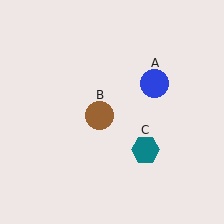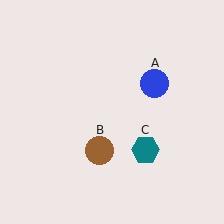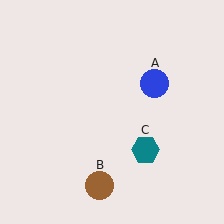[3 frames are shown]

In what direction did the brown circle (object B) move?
The brown circle (object B) moved down.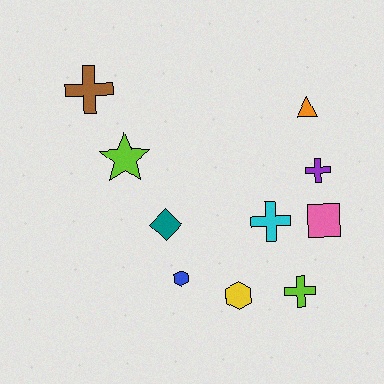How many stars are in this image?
There is 1 star.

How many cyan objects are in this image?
There is 1 cyan object.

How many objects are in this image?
There are 10 objects.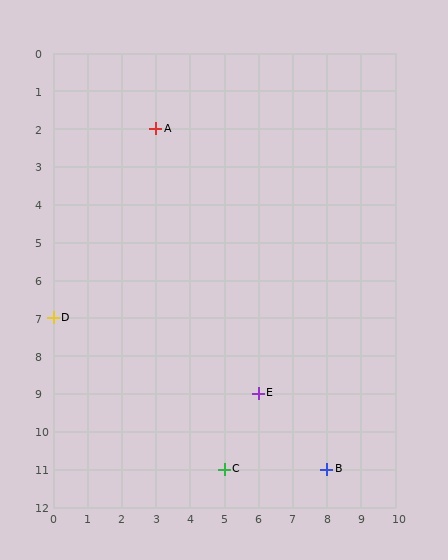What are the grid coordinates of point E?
Point E is at grid coordinates (6, 9).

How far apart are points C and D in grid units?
Points C and D are 5 columns and 4 rows apart (about 6.4 grid units diagonally).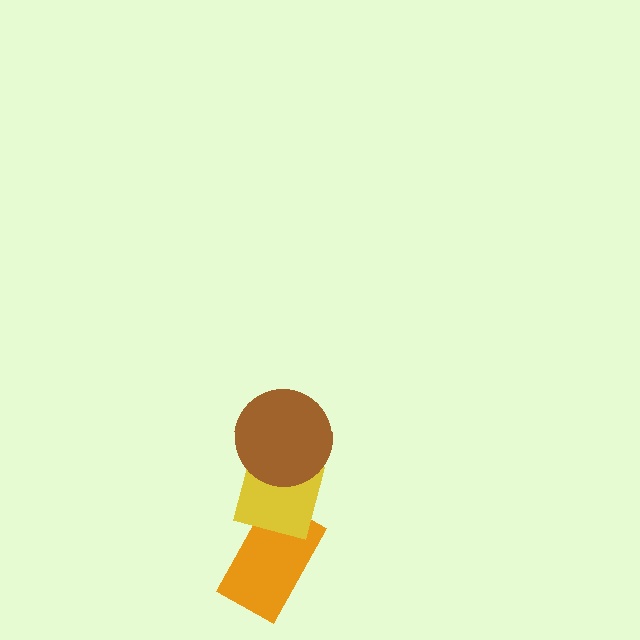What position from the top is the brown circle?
The brown circle is 1st from the top.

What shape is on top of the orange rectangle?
The yellow square is on top of the orange rectangle.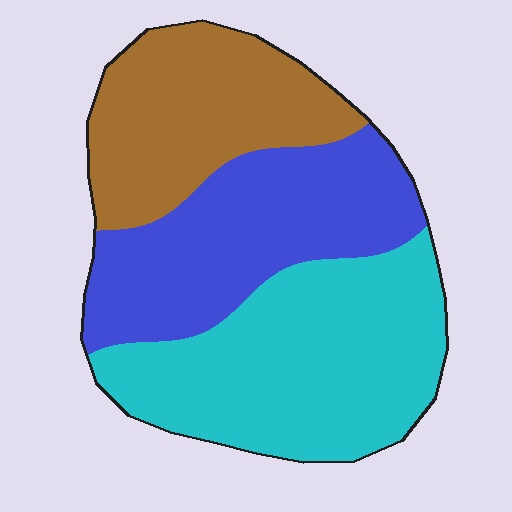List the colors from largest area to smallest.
From largest to smallest: cyan, blue, brown.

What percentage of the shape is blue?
Blue takes up about one third (1/3) of the shape.